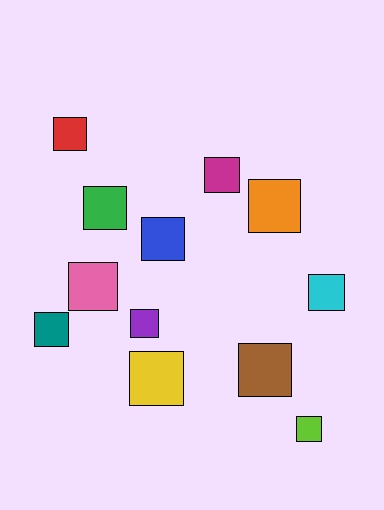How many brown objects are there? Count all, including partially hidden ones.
There is 1 brown object.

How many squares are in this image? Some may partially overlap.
There are 12 squares.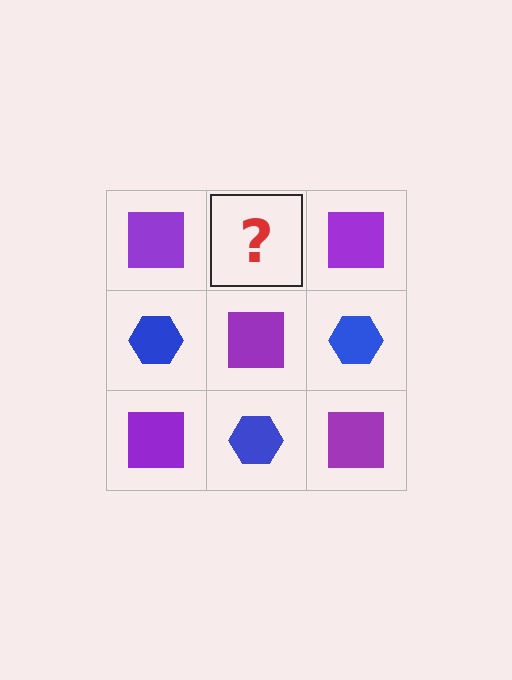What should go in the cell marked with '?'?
The missing cell should contain a blue hexagon.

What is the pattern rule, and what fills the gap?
The rule is that it alternates purple square and blue hexagon in a checkerboard pattern. The gap should be filled with a blue hexagon.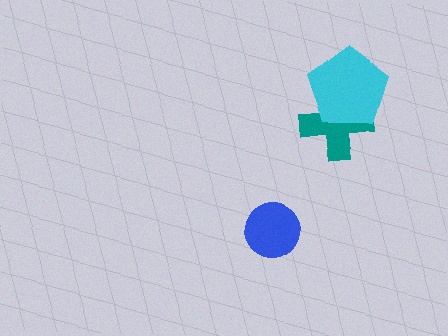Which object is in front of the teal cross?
The cyan pentagon is in front of the teal cross.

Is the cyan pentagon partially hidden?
No, no other shape covers it.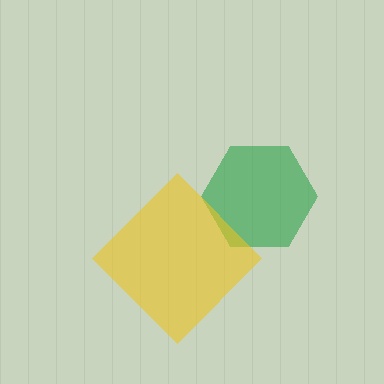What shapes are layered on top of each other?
The layered shapes are: a green hexagon, a yellow diamond.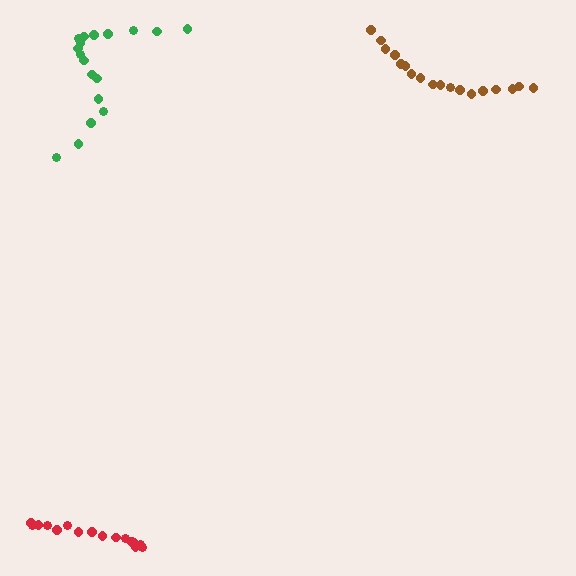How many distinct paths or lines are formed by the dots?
There are 3 distinct paths.